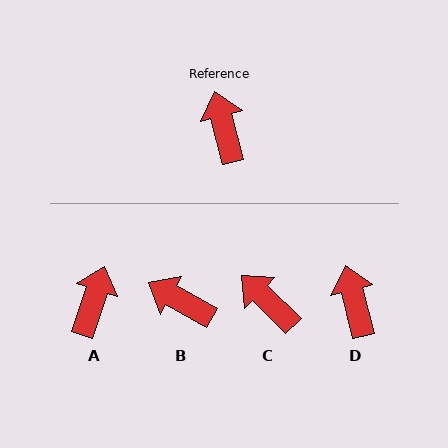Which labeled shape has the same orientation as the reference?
D.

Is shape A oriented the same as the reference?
No, it is off by about 32 degrees.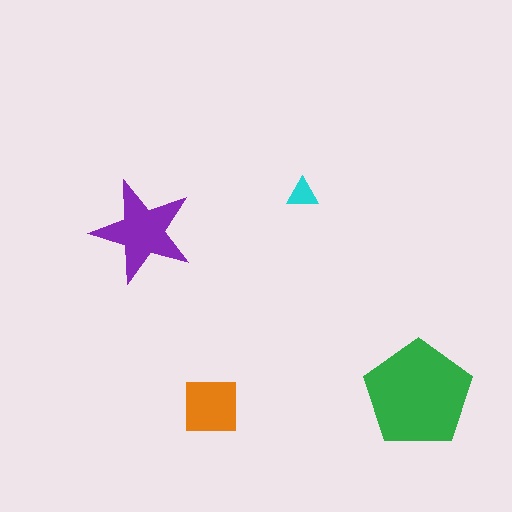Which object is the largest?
The green pentagon.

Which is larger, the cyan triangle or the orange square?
The orange square.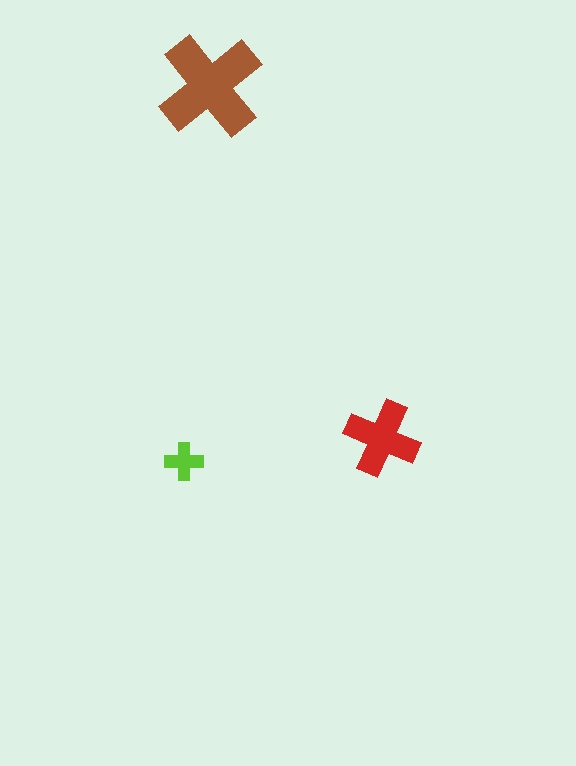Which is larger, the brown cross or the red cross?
The brown one.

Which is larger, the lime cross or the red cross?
The red one.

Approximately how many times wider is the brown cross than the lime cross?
About 3 times wider.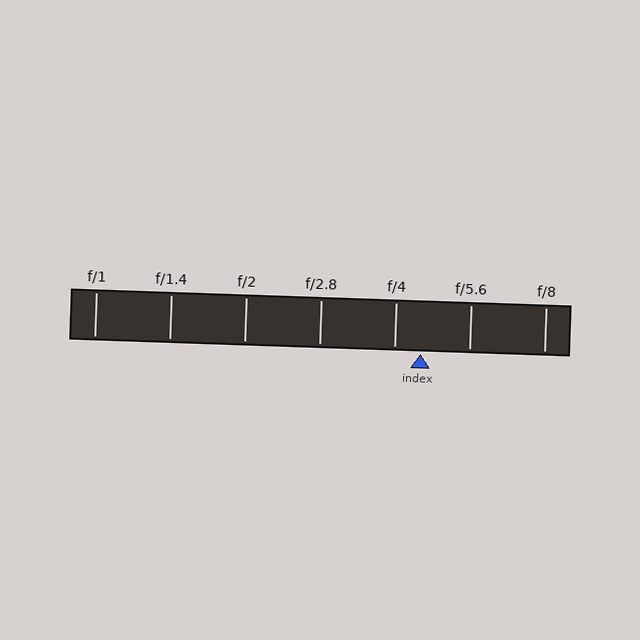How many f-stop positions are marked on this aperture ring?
There are 7 f-stop positions marked.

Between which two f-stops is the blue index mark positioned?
The index mark is between f/4 and f/5.6.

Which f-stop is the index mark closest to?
The index mark is closest to f/4.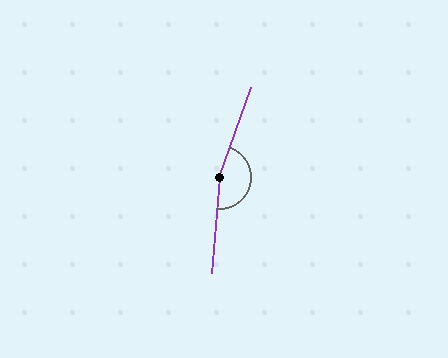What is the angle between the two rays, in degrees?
Approximately 165 degrees.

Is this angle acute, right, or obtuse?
It is obtuse.